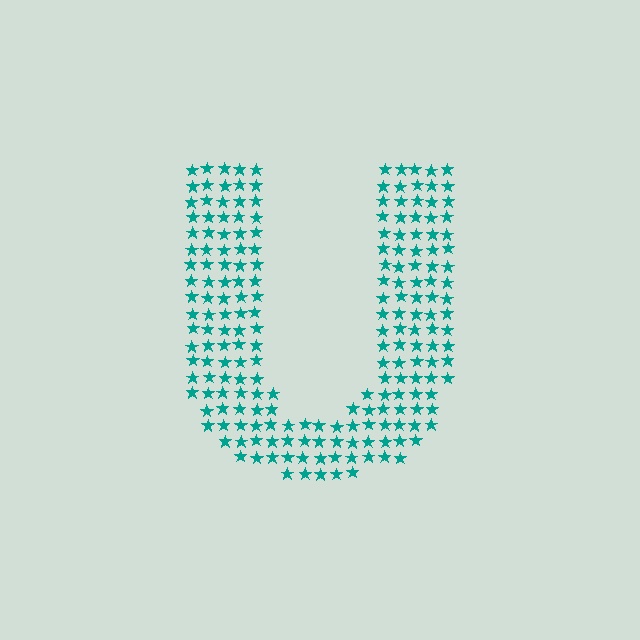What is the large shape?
The large shape is the letter U.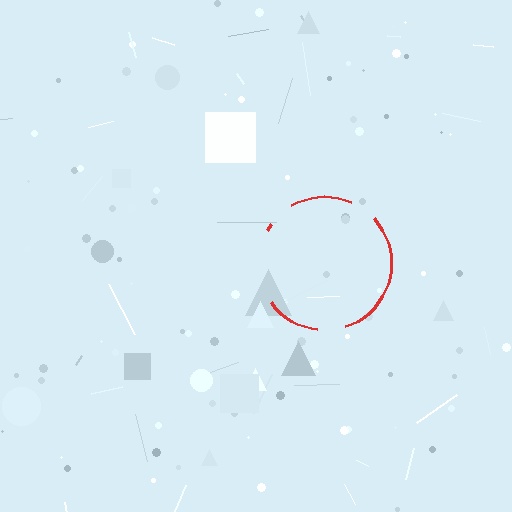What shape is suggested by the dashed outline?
The dashed outline suggests a circle.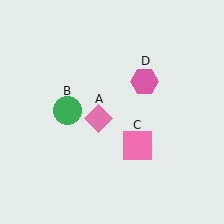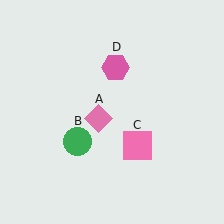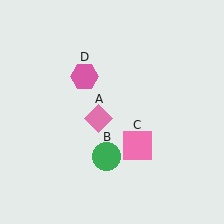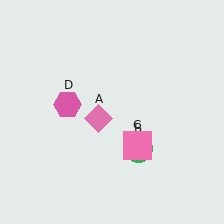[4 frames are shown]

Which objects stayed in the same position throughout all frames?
Pink diamond (object A) and pink square (object C) remained stationary.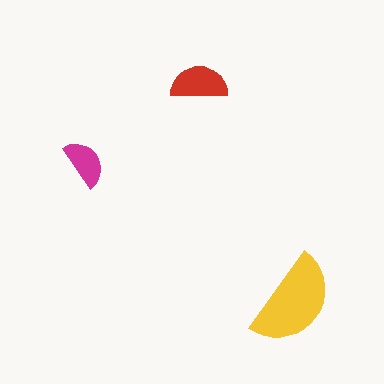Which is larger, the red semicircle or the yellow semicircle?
The yellow one.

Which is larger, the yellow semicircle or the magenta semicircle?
The yellow one.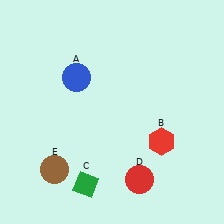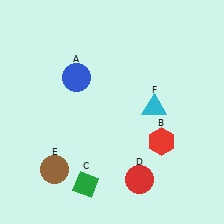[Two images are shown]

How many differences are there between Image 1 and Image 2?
There is 1 difference between the two images.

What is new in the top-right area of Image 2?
A cyan triangle (F) was added in the top-right area of Image 2.